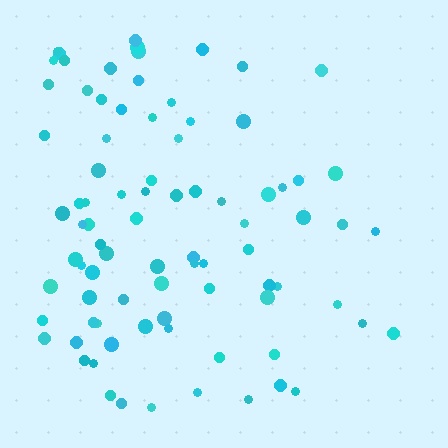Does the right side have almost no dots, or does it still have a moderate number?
Still a moderate number, just noticeably fewer than the left.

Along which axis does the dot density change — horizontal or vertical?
Horizontal.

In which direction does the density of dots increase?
From right to left, with the left side densest.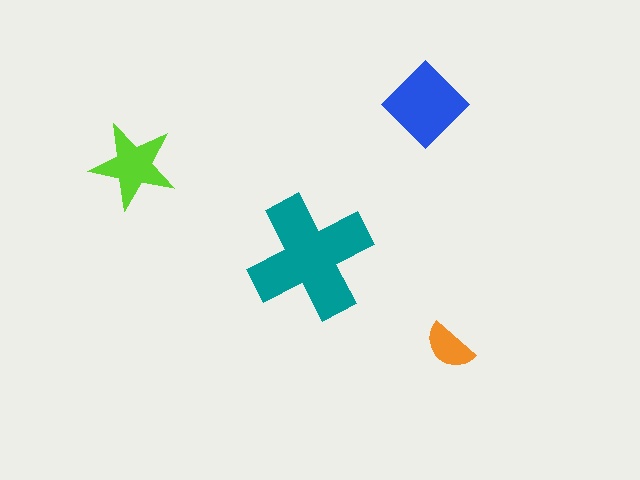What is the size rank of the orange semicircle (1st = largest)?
4th.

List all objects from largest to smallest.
The teal cross, the blue diamond, the lime star, the orange semicircle.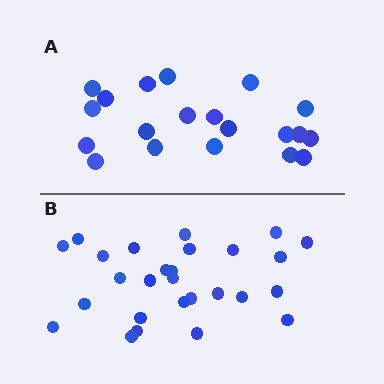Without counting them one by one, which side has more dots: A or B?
Region B (the bottom region) has more dots.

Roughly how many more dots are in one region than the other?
Region B has roughly 8 or so more dots than region A.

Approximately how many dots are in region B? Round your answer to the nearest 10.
About 30 dots. (The exact count is 27, which rounds to 30.)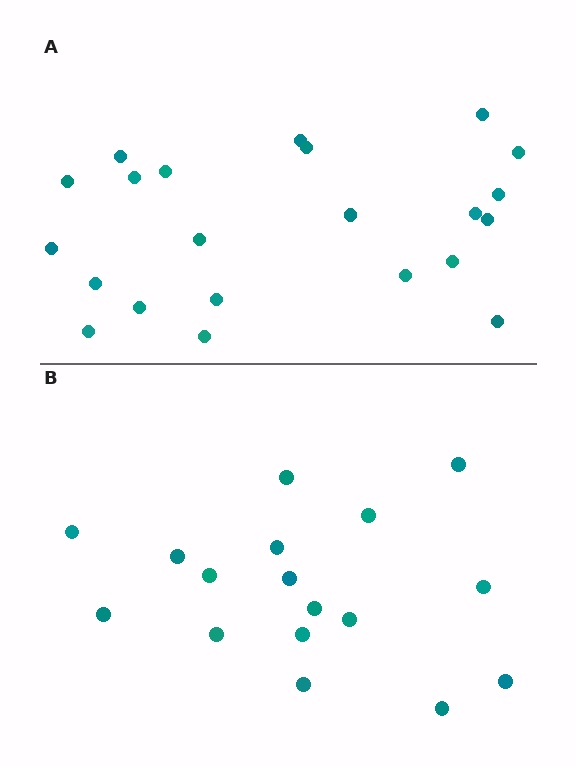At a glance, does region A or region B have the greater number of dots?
Region A (the top region) has more dots.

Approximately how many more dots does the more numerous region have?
Region A has about 5 more dots than region B.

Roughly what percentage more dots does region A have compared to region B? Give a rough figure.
About 30% more.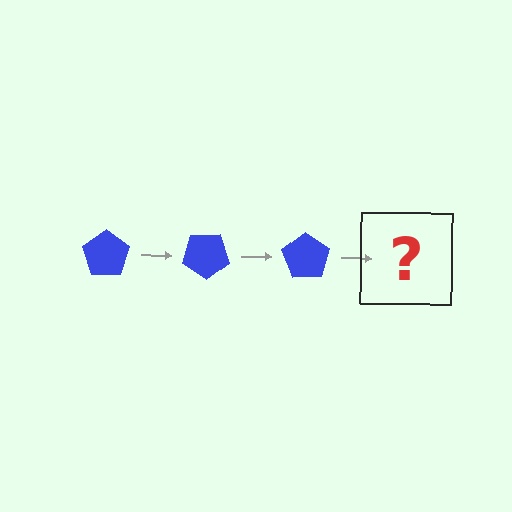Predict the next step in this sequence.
The next step is a blue pentagon rotated 105 degrees.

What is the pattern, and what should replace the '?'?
The pattern is that the pentagon rotates 35 degrees each step. The '?' should be a blue pentagon rotated 105 degrees.